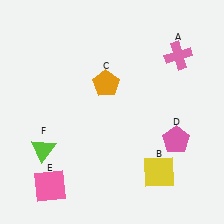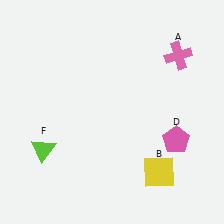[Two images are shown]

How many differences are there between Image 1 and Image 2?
There are 2 differences between the two images.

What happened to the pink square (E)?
The pink square (E) was removed in Image 2. It was in the bottom-left area of Image 1.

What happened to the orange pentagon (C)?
The orange pentagon (C) was removed in Image 2. It was in the top-left area of Image 1.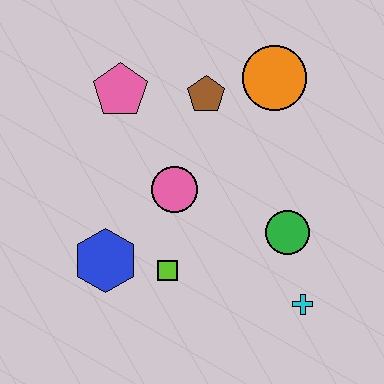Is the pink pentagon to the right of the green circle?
No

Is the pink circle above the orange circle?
No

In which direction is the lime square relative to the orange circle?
The lime square is below the orange circle.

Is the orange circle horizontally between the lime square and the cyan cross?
Yes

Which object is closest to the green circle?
The cyan cross is closest to the green circle.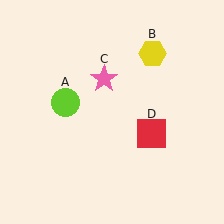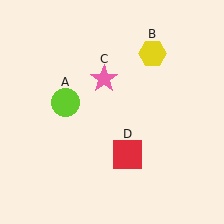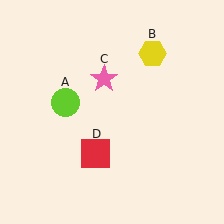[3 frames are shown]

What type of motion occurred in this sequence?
The red square (object D) rotated clockwise around the center of the scene.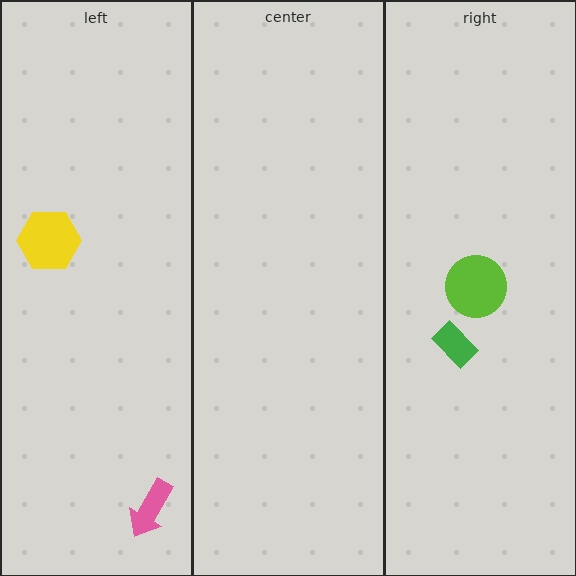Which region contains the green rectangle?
The right region.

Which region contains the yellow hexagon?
The left region.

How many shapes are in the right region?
2.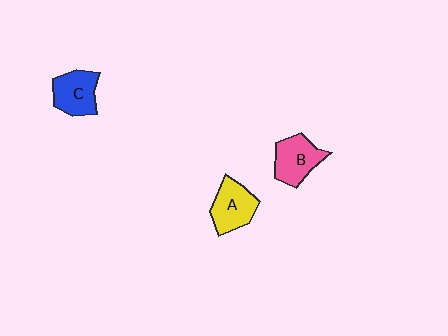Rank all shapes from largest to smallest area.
From largest to smallest: A (yellow), B (pink), C (blue).